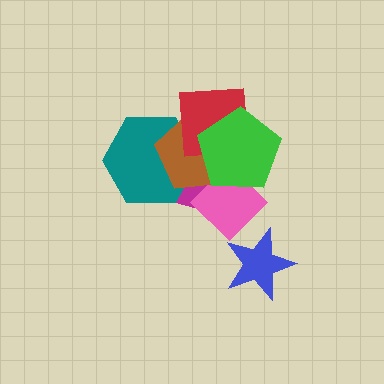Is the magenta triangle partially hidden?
Yes, it is partially covered by another shape.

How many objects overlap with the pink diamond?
4 objects overlap with the pink diamond.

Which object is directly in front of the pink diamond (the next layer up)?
The brown pentagon is directly in front of the pink diamond.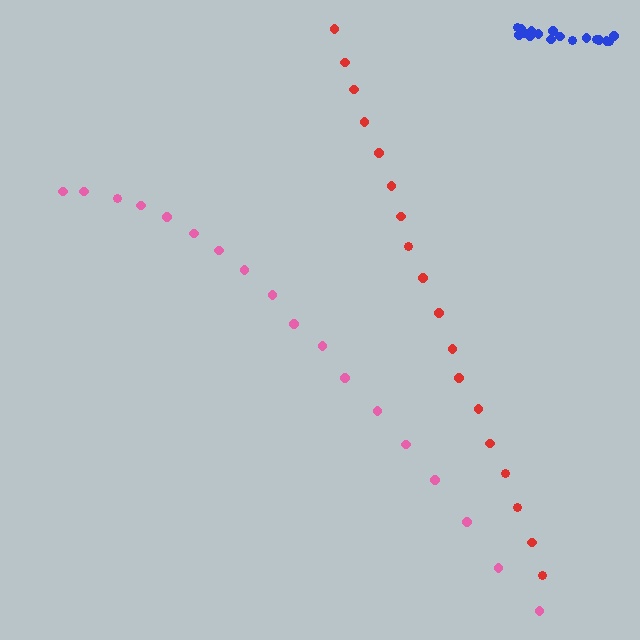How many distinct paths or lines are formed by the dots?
There are 3 distinct paths.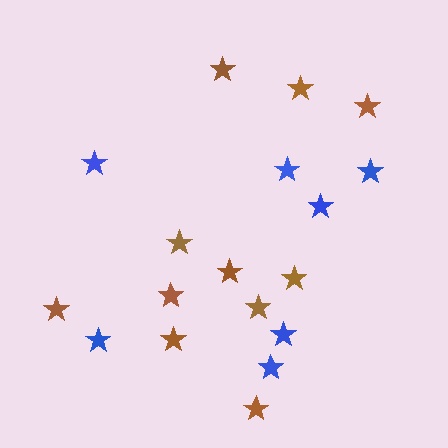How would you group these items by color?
There are 2 groups: one group of brown stars (11) and one group of blue stars (7).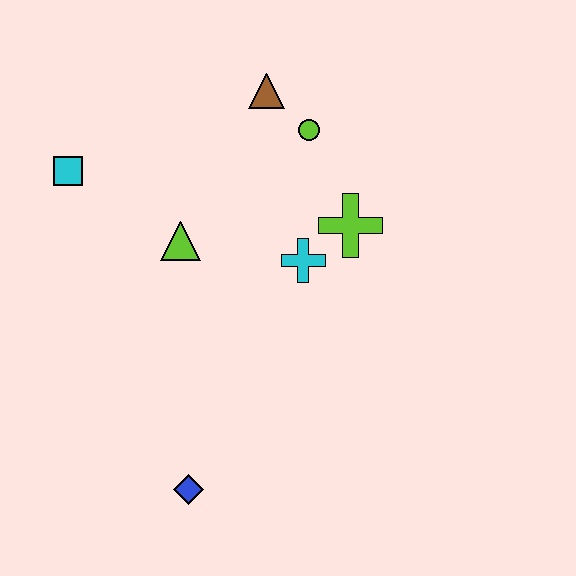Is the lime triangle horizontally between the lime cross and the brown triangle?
No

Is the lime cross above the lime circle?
No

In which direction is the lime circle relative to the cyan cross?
The lime circle is above the cyan cross.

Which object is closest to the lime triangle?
The cyan cross is closest to the lime triangle.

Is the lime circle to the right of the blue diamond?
Yes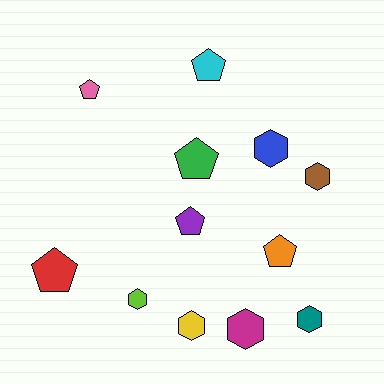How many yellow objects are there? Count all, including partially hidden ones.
There is 1 yellow object.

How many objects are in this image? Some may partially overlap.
There are 12 objects.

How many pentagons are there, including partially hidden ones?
There are 6 pentagons.